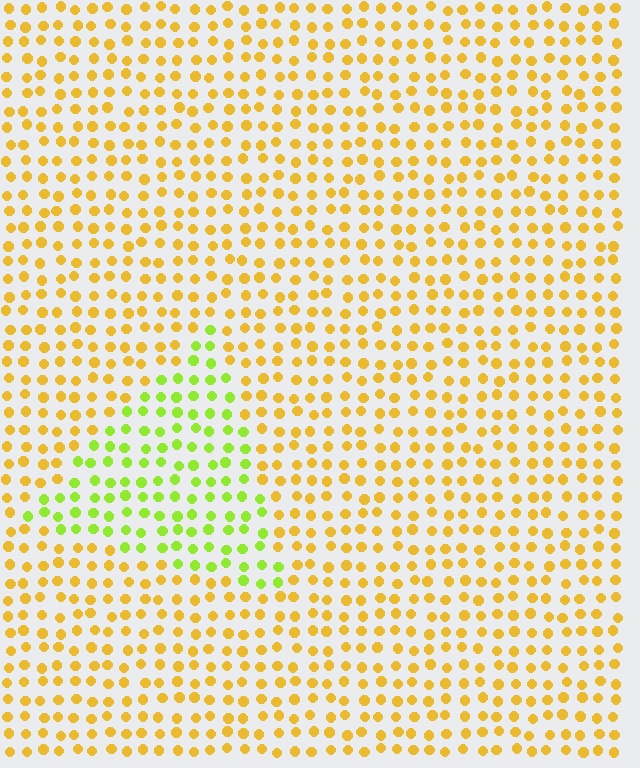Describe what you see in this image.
The image is filled with small yellow elements in a uniform arrangement. A triangle-shaped region is visible where the elements are tinted to a slightly different hue, forming a subtle color boundary.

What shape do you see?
I see a triangle.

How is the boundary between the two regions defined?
The boundary is defined purely by a slight shift in hue (about 45 degrees). Spacing, size, and orientation are identical on both sides.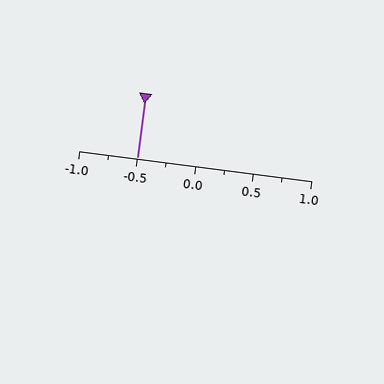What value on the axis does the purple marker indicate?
The marker indicates approximately -0.5.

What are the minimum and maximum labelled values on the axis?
The axis runs from -1.0 to 1.0.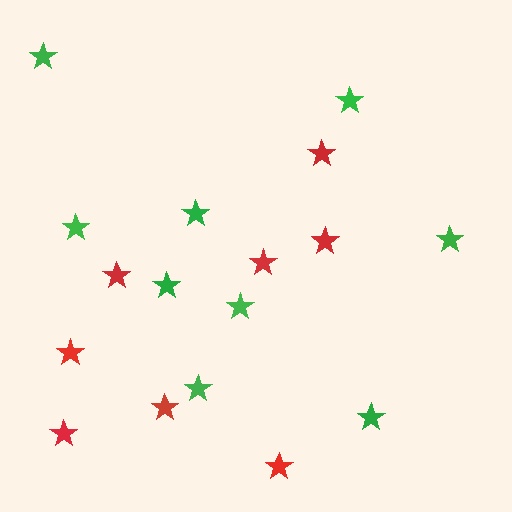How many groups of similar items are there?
There are 2 groups: one group of red stars (8) and one group of green stars (9).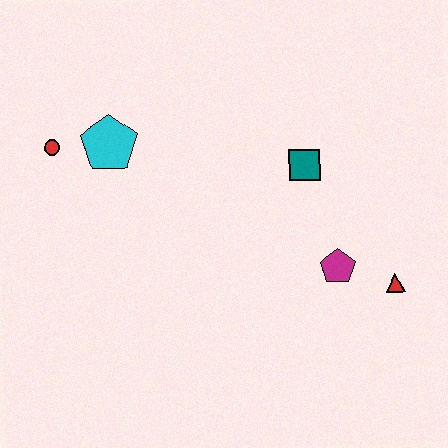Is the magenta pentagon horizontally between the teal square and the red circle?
No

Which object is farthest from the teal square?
The red circle is farthest from the teal square.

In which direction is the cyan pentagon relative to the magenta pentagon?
The cyan pentagon is to the left of the magenta pentagon.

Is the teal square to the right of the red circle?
Yes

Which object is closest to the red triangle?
The magenta pentagon is closest to the red triangle.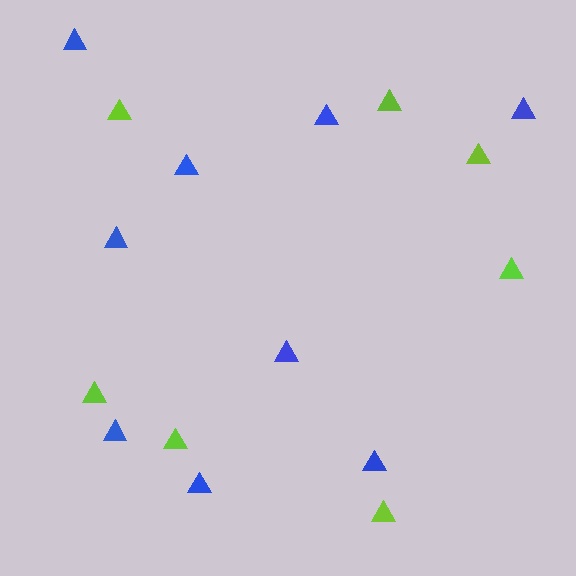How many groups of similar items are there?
There are 2 groups: one group of blue triangles (9) and one group of lime triangles (7).